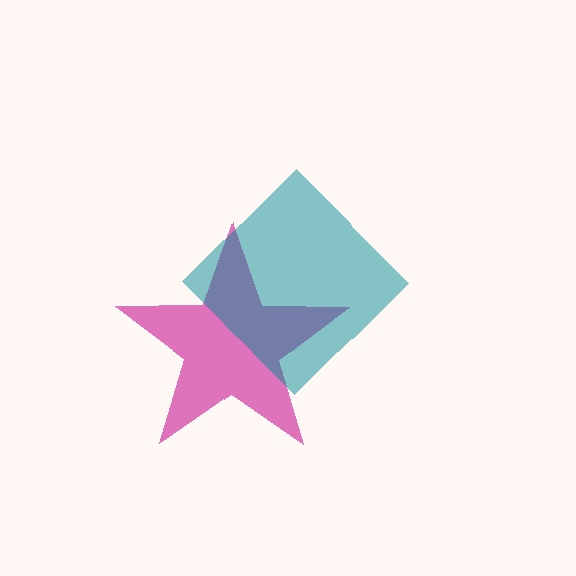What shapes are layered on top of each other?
The layered shapes are: a magenta star, a teal diamond.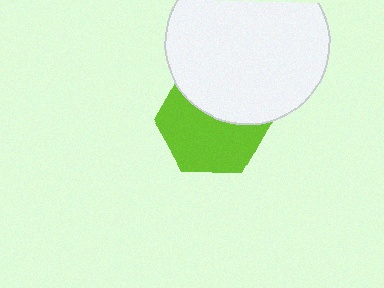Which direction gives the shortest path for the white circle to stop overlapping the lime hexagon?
Moving up gives the shortest separation.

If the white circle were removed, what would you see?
You would see the complete lime hexagon.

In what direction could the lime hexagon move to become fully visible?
The lime hexagon could move down. That would shift it out from behind the white circle entirely.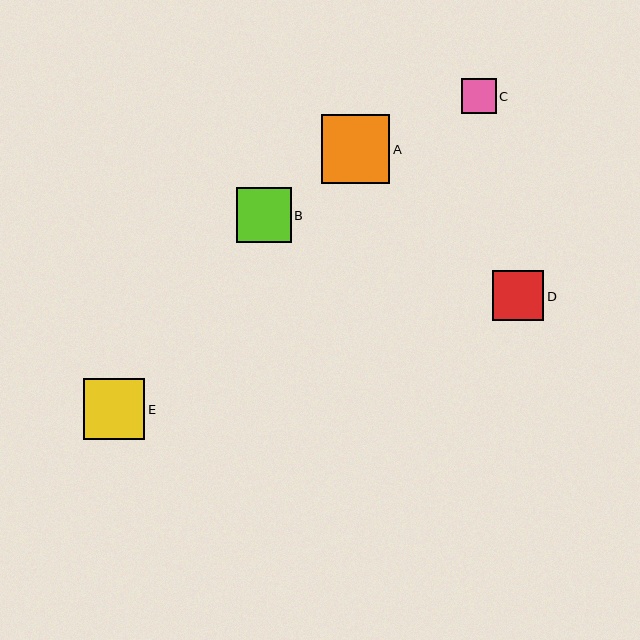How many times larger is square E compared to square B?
Square E is approximately 1.1 times the size of square B.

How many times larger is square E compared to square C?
Square E is approximately 1.7 times the size of square C.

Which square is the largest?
Square A is the largest with a size of approximately 69 pixels.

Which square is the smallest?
Square C is the smallest with a size of approximately 35 pixels.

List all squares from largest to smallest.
From largest to smallest: A, E, B, D, C.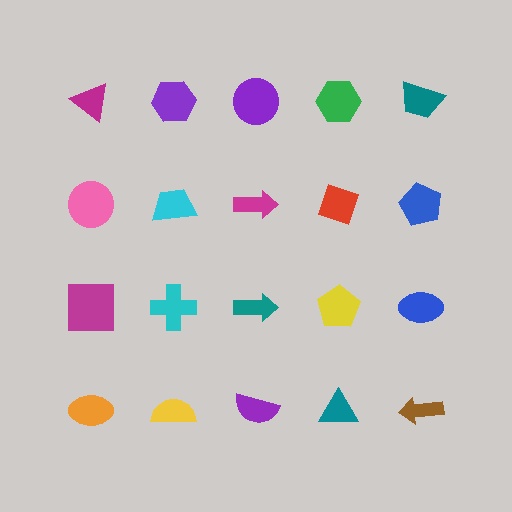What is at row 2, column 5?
A blue pentagon.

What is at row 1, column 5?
A teal trapezoid.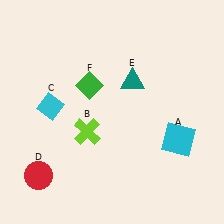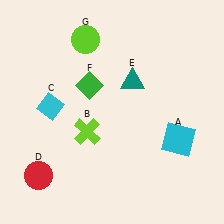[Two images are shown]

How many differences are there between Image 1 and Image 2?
There is 1 difference between the two images.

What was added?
A lime circle (G) was added in Image 2.